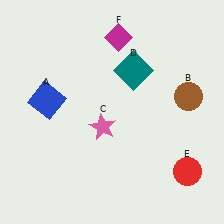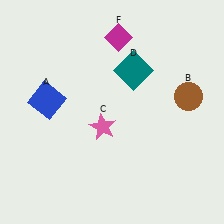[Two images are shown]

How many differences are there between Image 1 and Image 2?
There is 1 difference between the two images.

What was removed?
The red circle (E) was removed in Image 2.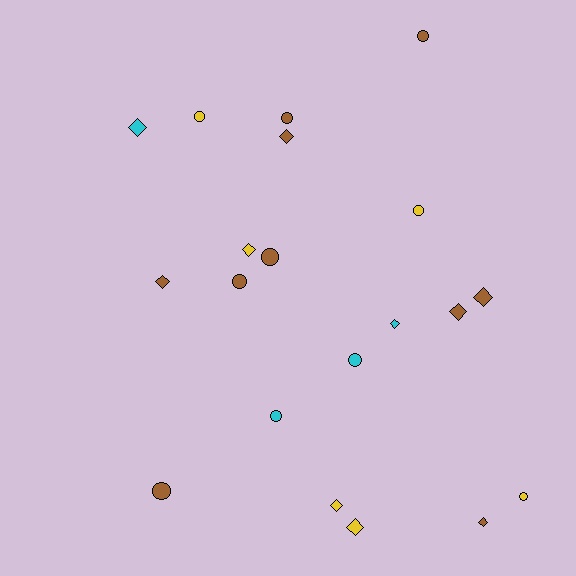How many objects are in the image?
There are 20 objects.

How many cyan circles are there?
There are 2 cyan circles.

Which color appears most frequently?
Brown, with 10 objects.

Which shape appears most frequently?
Circle, with 10 objects.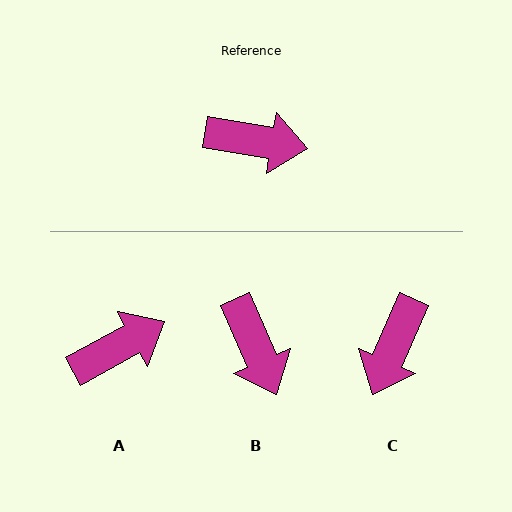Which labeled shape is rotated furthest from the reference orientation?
C, about 104 degrees away.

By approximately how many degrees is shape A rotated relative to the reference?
Approximately 38 degrees counter-clockwise.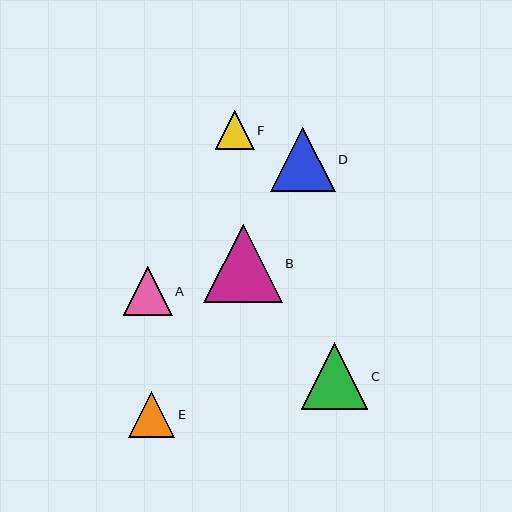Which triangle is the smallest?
Triangle F is the smallest with a size of approximately 39 pixels.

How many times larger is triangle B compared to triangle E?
Triangle B is approximately 1.7 times the size of triangle E.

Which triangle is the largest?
Triangle B is the largest with a size of approximately 78 pixels.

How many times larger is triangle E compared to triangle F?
Triangle E is approximately 1.2 times the size of triangle F.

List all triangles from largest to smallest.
From largest to smallest: B, C, D, A, E, F.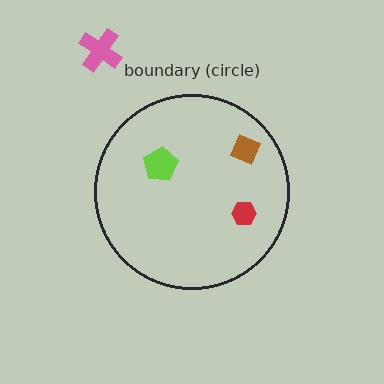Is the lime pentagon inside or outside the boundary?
Inside.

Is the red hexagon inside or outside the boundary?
Inside.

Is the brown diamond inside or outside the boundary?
Inside.